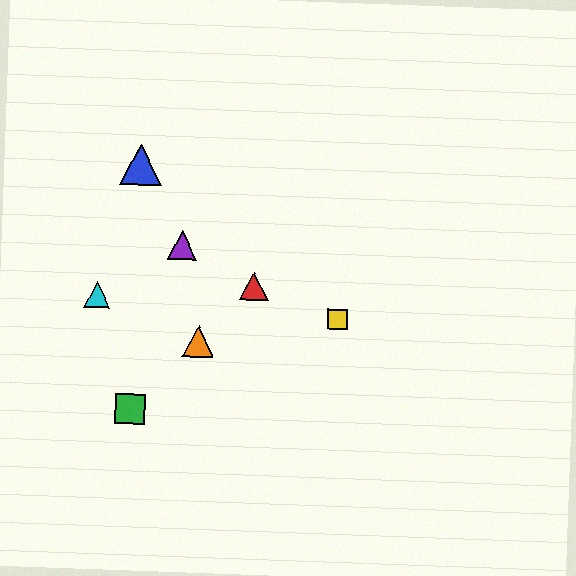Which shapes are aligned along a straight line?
The red triangle, the green square, the orange triangle are aligned along a straight line.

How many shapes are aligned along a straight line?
3 shapes (the red triangle, the green square, the orange triangle) are aligned along a straight line.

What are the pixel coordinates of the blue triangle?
The blue triangle is at (141, 164).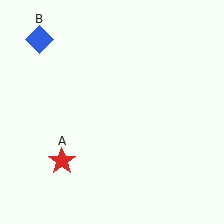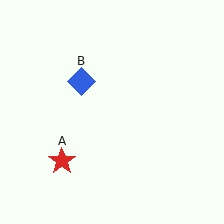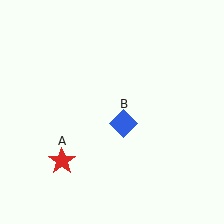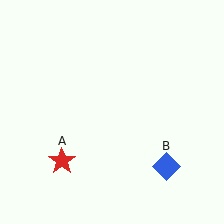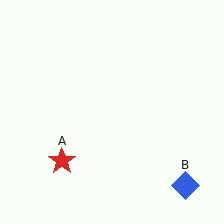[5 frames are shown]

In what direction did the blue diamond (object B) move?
The blue diamond (object B) moved down and to the right.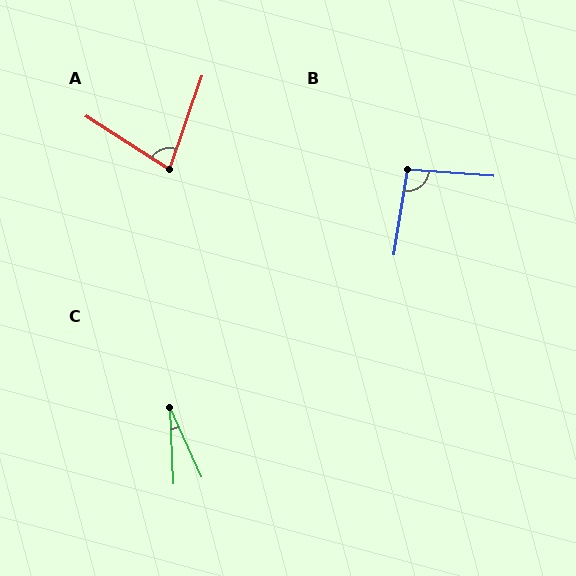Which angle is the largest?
B, at approximately 95 degrees.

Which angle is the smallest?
C, at approximately 22 degrees.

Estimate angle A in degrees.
Approximately 77 degrees.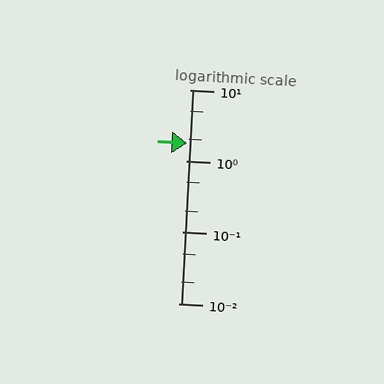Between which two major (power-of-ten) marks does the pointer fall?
The pointer is between 1 and 10.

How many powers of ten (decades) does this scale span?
The scale spans 3 decades, from 0.01 to 10.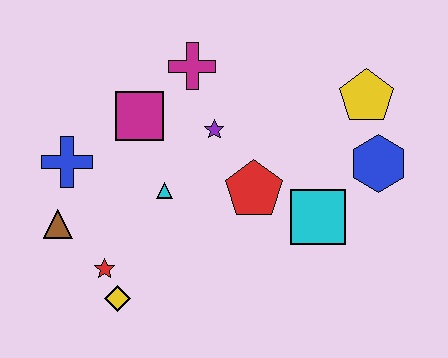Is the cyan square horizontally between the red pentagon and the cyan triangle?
No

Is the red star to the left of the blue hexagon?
Yes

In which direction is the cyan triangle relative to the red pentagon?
The cyan triangle is to the left of the red pentagon.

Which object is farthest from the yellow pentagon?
The brown triangle is farthest from the yellow pentagon.